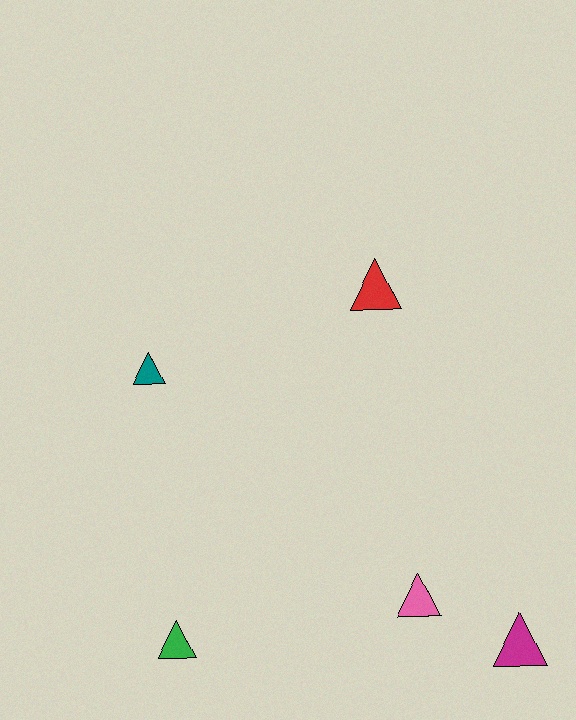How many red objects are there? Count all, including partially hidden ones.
There is 1 red object.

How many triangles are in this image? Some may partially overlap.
There are 5 triangles.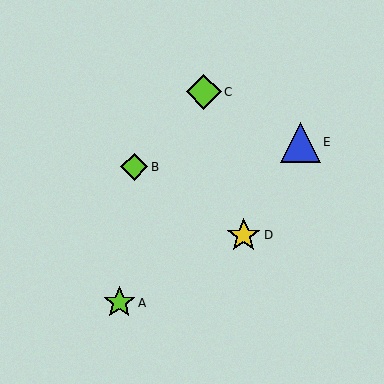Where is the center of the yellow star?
The center of the yellow star is at (244, 235).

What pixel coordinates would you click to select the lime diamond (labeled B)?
Click at (134, 167) to select the lime diamond B.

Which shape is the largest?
The blue triangle (labeled E) is the largest.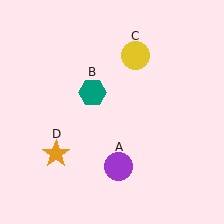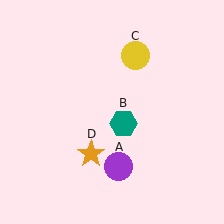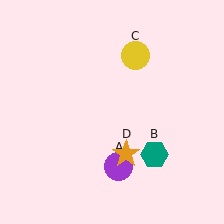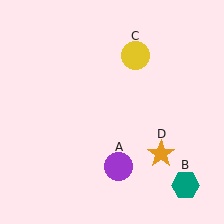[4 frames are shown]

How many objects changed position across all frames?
2 objects changed position: teal hexagon (object B), orange star (object D).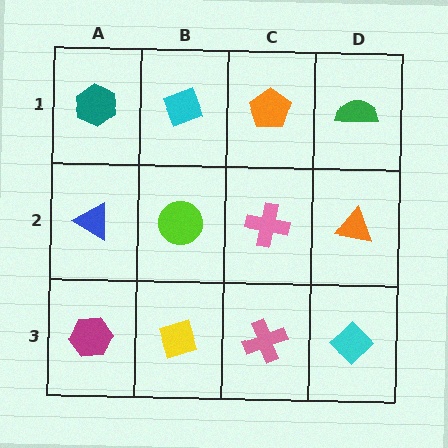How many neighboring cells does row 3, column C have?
3.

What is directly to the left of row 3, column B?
A magenta hexagon.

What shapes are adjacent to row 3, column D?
An orange triangle (row 2, column D), a pink cross (row 3, column C).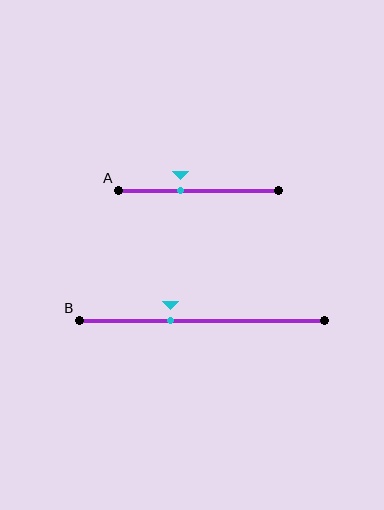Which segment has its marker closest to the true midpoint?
Segment A has its marker closest to the true midpoint.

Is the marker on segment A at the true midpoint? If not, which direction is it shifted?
No, the marker on segment A is shifted to the left by about 11% of the segment length.